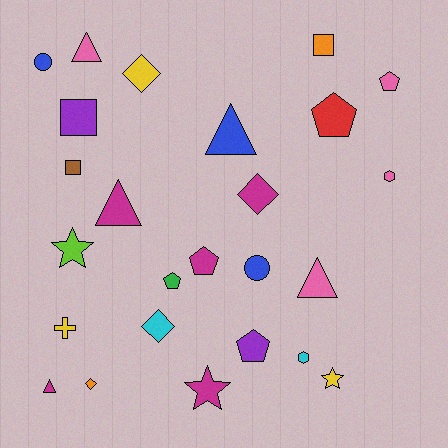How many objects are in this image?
There are 25 objects.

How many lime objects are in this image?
There is 1 lime object.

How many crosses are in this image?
There is 1 cross.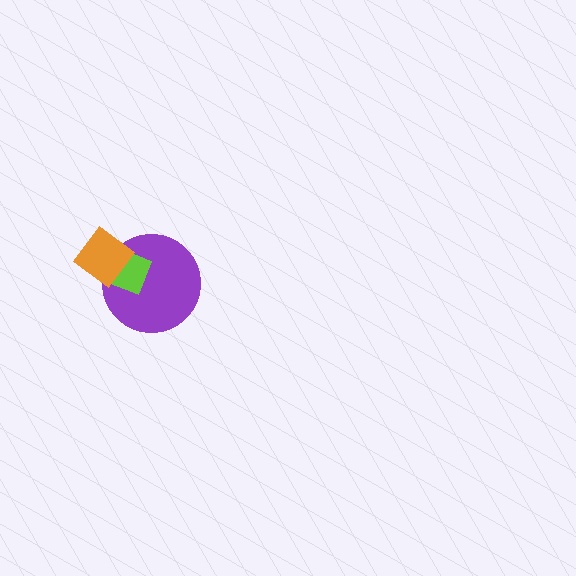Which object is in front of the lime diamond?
The orange diamond is in front of the lime diamond.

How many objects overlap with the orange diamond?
2 objects overlap with the orange diamond.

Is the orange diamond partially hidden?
No, no other shape covers it.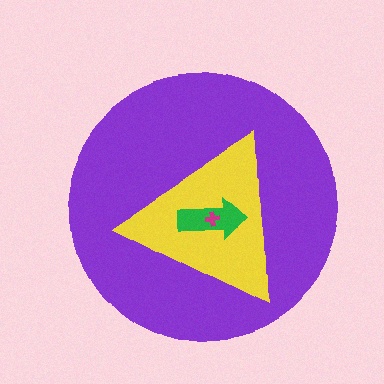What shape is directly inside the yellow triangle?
The green arrow.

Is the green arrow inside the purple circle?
Yes.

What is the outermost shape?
The purple circle.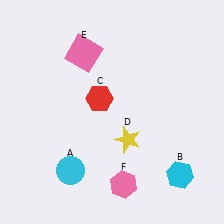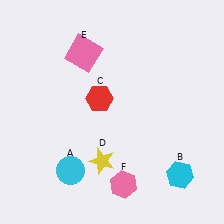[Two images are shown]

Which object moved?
The yellow star (D) moved left.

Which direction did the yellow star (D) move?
The yellow star (D) moved left.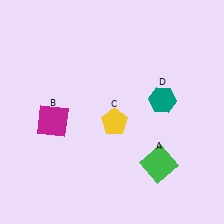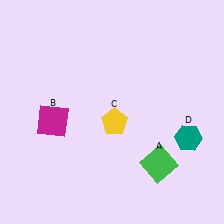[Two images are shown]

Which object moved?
The teal hexagon (D) moved down.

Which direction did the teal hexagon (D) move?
The teal hexagon (D) moved down.